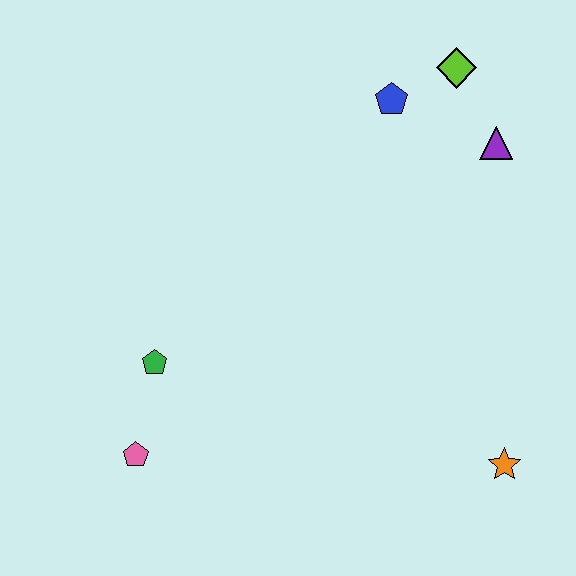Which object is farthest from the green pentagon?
The lime diamond is farthest from the green pentagon.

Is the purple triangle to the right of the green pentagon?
Yes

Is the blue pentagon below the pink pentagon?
No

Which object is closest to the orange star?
The purple triangle is closest to the orange star.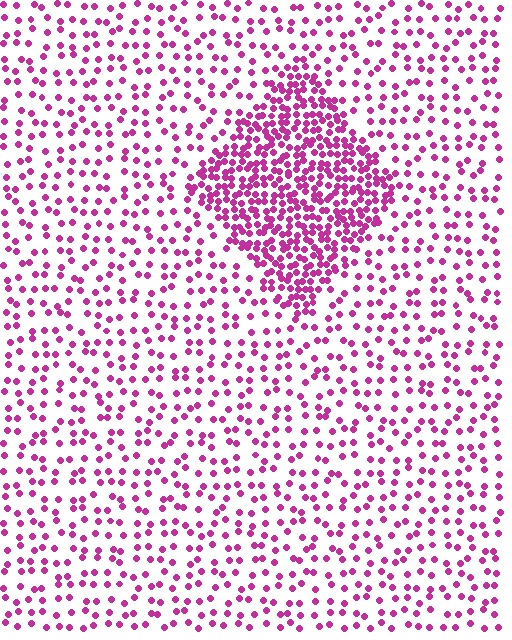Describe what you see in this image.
The image contains small magenta elements arranged at two different densities. A diamond-shaped region is visible where the elements are more densely packed than the surrounding area.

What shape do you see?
I see a diamond.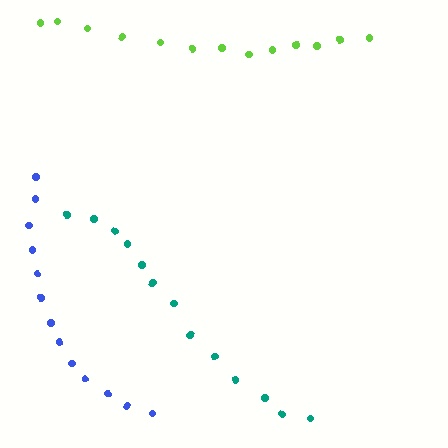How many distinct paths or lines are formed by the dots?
There are 3 distinct paths.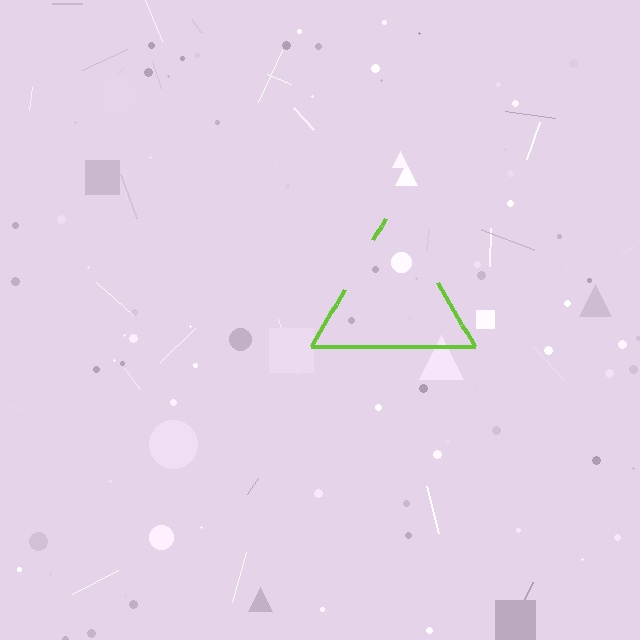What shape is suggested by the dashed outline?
The dashed outline suggests a triangle.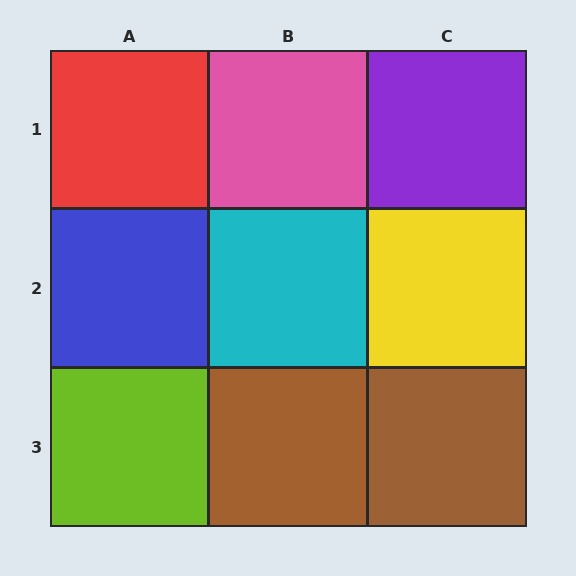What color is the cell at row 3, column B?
Brown.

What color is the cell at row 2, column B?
Cyan.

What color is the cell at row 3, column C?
Brown.